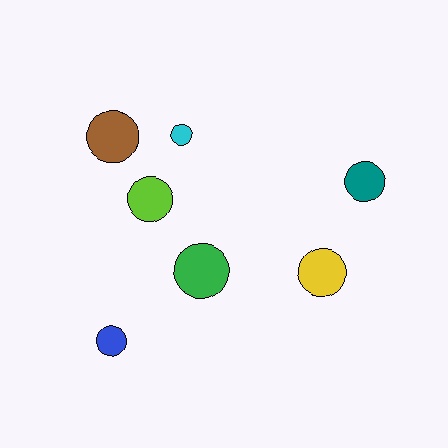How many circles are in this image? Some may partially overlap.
There are 7 circles.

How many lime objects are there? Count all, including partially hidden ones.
There is 1 lime object.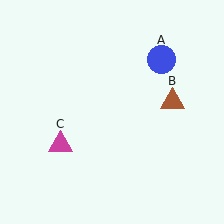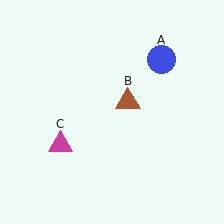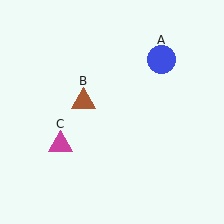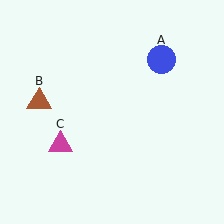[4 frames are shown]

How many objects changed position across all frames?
1 object changed position: brown triangle (object B).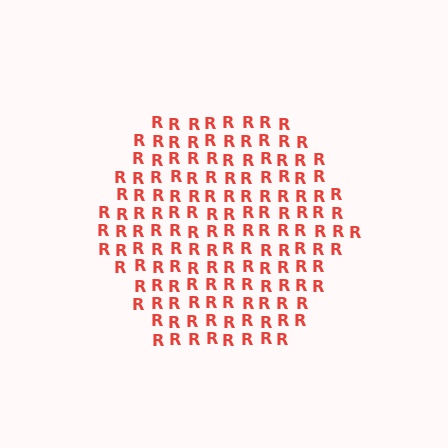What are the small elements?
The small elements are letter R's.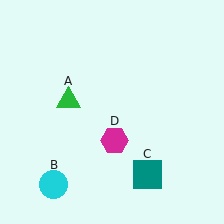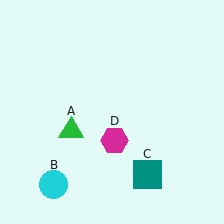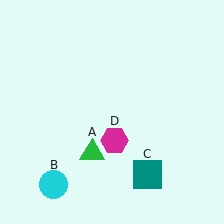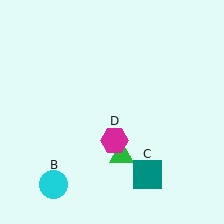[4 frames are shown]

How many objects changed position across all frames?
1 object changed position: green triangle (object A).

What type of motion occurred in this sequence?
The green triangle (object A) rotated counterclockwise around the center of the scene.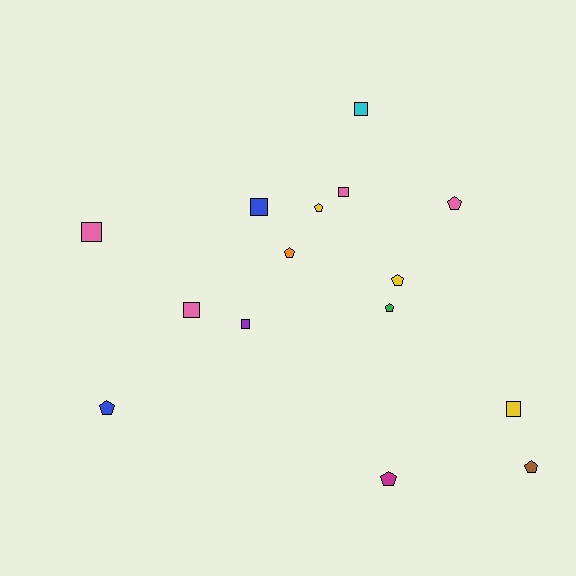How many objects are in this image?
There are 15 objects.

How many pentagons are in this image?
There are 8 pentagons.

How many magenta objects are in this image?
There is 1 magenta object.